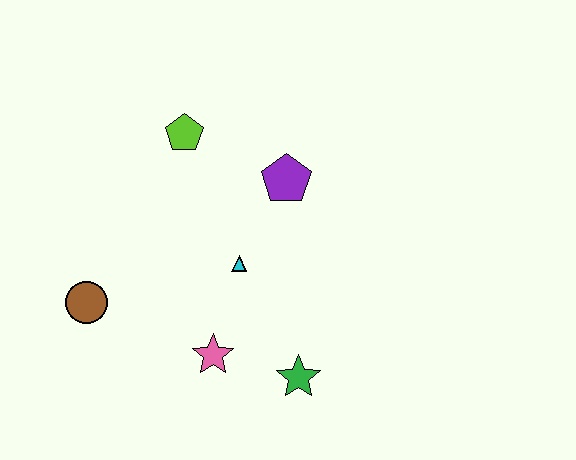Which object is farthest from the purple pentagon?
The brown circle is farthest from the purple pentagon.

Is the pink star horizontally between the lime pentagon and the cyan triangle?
Yes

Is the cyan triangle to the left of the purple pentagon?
Yes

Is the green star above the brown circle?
No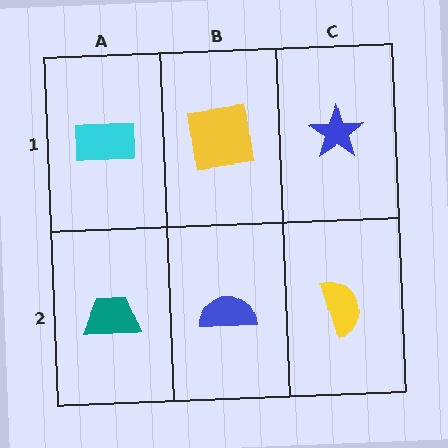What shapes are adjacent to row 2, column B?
A yellow square (row 1, column B), a teal trapezoid (row 2, column A), a yellow semicircle (row 2, column C).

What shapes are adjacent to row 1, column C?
A yellow semicircle (row 2, column C), a yellow square (row 1, column B).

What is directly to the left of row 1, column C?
A yellow square.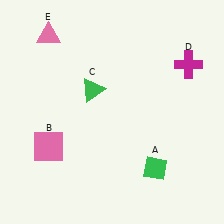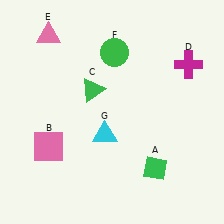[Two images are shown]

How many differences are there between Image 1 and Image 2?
There are 2 differences between the two images.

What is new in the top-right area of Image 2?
A green circle (F) was added in the top-right area of Image 2.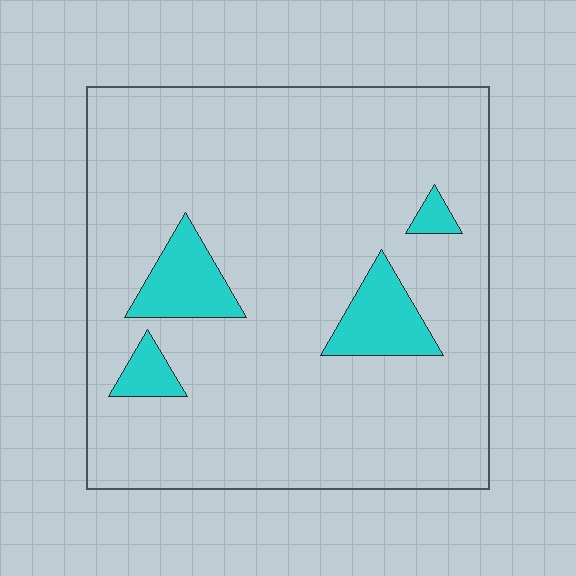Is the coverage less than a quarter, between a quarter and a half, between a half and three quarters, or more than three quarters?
Less than a quarter.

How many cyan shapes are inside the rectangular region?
4.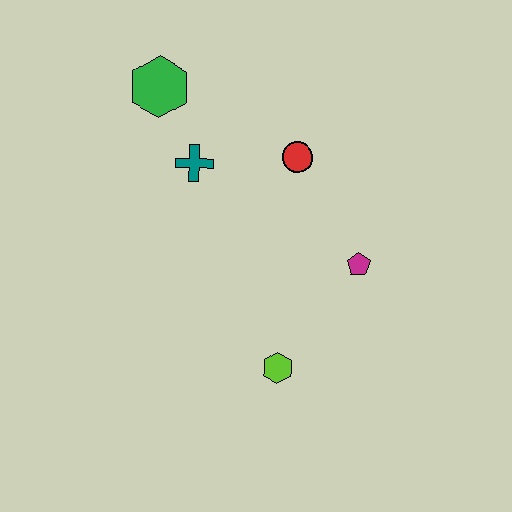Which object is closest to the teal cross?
The green hexagon is closest to the teal cross.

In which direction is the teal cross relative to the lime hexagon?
The teal cross is above the lime hexagon.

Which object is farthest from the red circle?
The lime hexagon is farthest from the red circle.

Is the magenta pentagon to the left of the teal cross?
No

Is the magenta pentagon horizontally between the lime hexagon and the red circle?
No